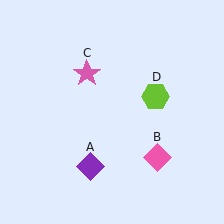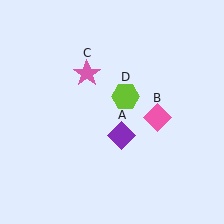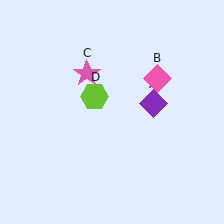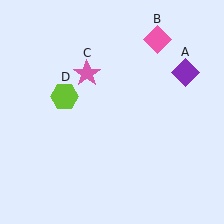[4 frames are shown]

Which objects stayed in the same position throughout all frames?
Pink star (object C) remained stationary.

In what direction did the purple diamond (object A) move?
The purple diamond (object A) moved up and to the right.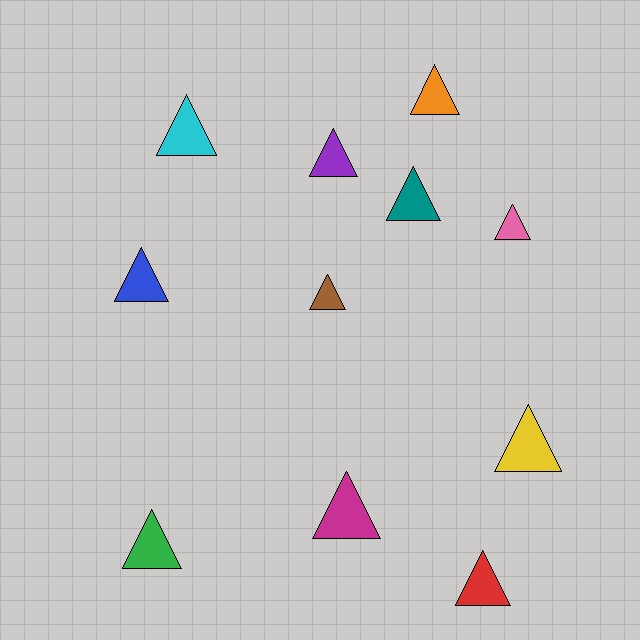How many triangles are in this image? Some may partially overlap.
There are 11 triangles.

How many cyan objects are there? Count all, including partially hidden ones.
There is 1 cyan object.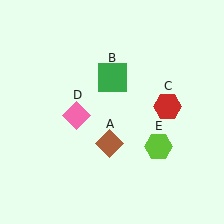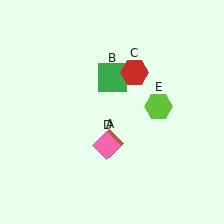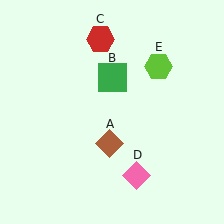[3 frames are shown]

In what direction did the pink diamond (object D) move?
The pink diamond (object D) moved down and to the right.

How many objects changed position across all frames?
3 objects changed position: red hexagon (object C), pink diamond (object D), lime hexagon (object E).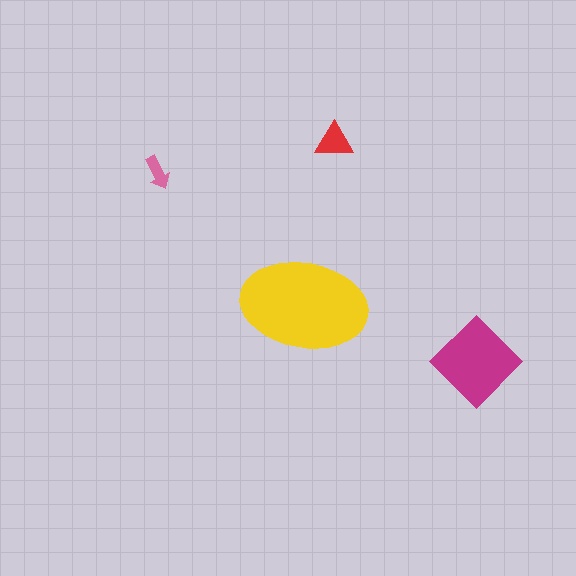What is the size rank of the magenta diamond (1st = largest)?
2nd.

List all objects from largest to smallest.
The yellow ellipse, the magenta diamond, the red triangle, the pink arrow.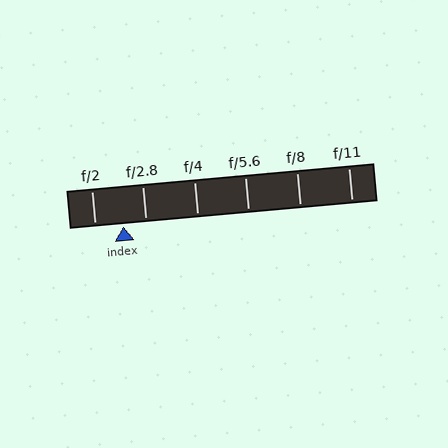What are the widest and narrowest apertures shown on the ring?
The widest aperture shown is f/2 and the narrowest is f/11.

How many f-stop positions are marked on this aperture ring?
There are 6 f-stop positions marked.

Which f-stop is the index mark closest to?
The index mark is closest to f/2.8.